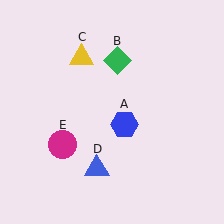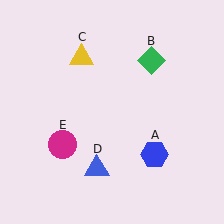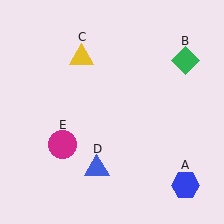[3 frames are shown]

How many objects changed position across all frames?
2 objects changed position: blue hexagon (object A), green diamond (object B).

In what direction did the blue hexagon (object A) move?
The blue hexagon (object A) moved down and to the right.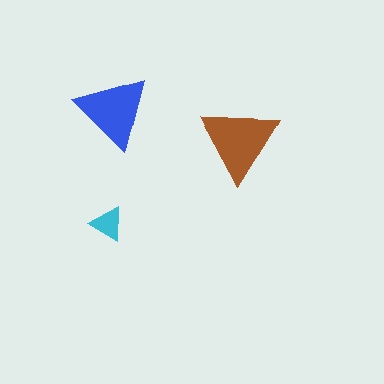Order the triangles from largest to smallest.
the brown one, the blue one, the cyan one.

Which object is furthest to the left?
The cyan triangle is leftmost.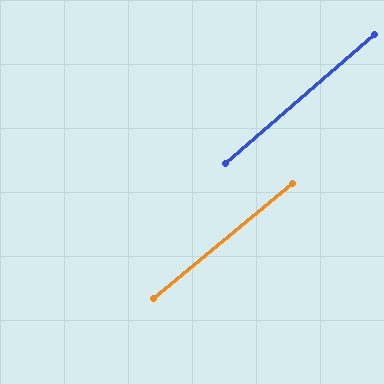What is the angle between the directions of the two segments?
Approximately 1 degree.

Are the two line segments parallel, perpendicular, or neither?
Parallel — their directions differ by only 1.0°.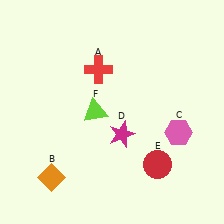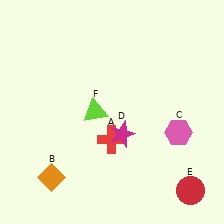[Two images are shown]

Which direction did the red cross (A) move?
The red cross (A) moved down.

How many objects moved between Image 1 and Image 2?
2 objects moved between the two images.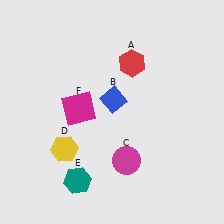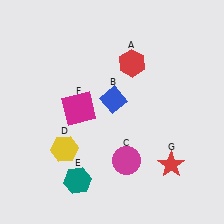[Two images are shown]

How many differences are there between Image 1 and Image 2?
There is 1 difference between the two images.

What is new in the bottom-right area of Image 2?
A red star (G) was added in the bottom-right area of Image 2.